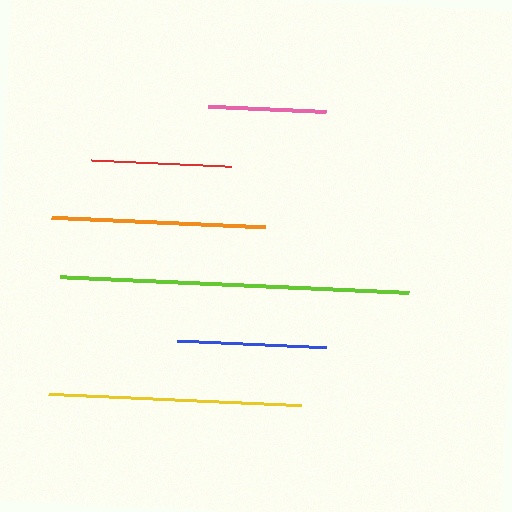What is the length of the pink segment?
The pink segment is approximately 118 pixels long.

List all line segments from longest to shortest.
From longest to shortest: lime, yellow, orange, blue, red, pink.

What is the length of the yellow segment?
The yellow segment is approximately 252 pixels long.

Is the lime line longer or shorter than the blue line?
The lime line is longer than the blue line.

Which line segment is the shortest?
The pink line is the shortest at approximately 118 pixels.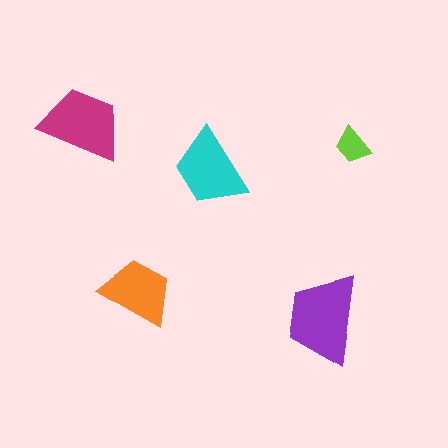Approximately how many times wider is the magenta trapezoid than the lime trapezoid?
About 2 times wider.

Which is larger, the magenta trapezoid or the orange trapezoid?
The magenta one.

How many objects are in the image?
There are 5 objects in the image.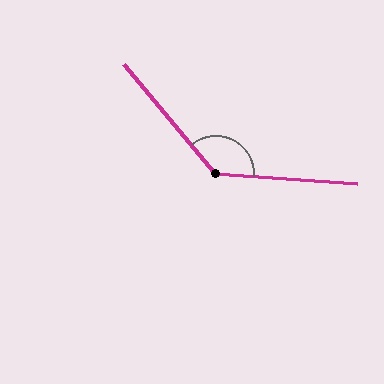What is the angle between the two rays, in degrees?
Approximately 134 degrees.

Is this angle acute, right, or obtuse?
It is obtuse.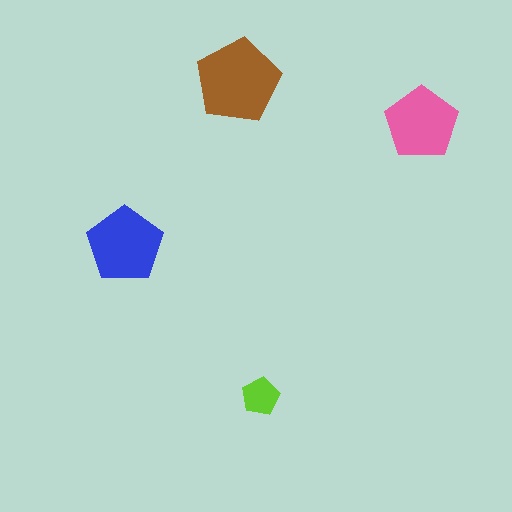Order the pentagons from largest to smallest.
the brown one, the blue one, the pink one, the lime one.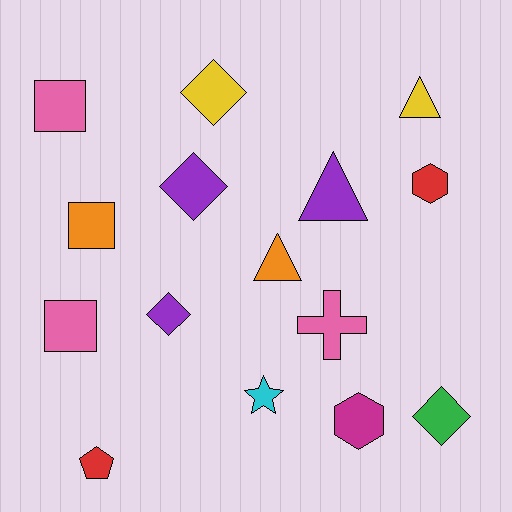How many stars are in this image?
There is 1 star.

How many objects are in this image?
There are 15 objects.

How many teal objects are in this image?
There are no teal objects.